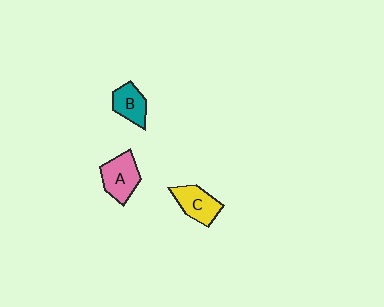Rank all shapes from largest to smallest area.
From largest to smallest: A (pink), C (yellow), B (teal).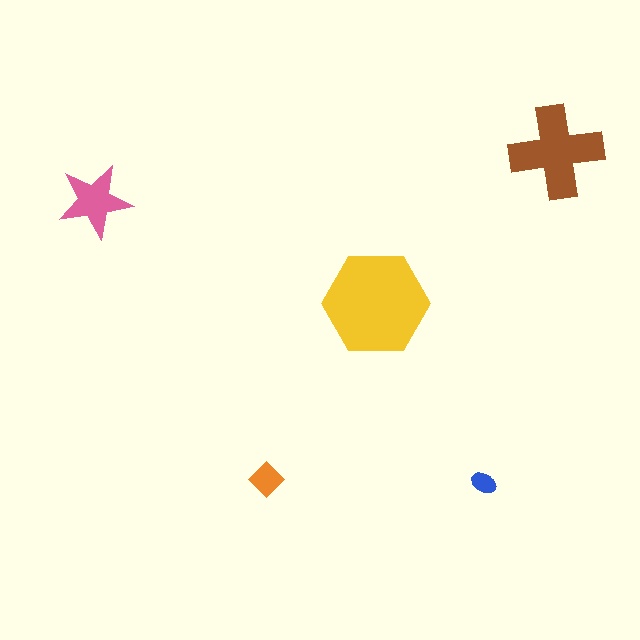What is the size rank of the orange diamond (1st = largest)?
4th.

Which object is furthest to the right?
The brown cross is rightmost.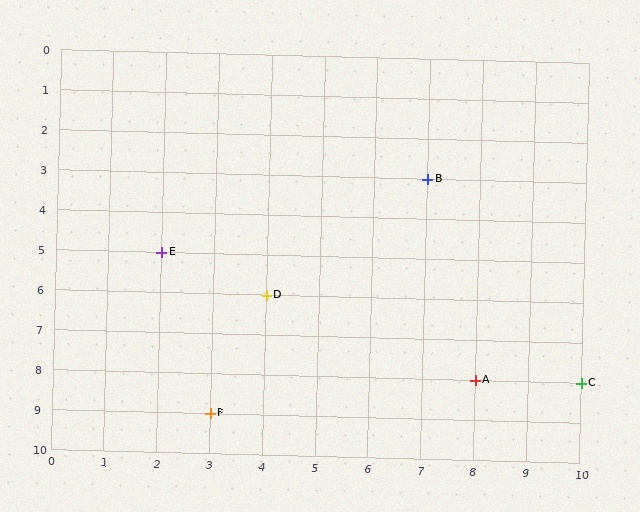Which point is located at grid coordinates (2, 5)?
Point E is at (2, 5).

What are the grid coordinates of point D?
Point D is at grid coordinates (4, 6).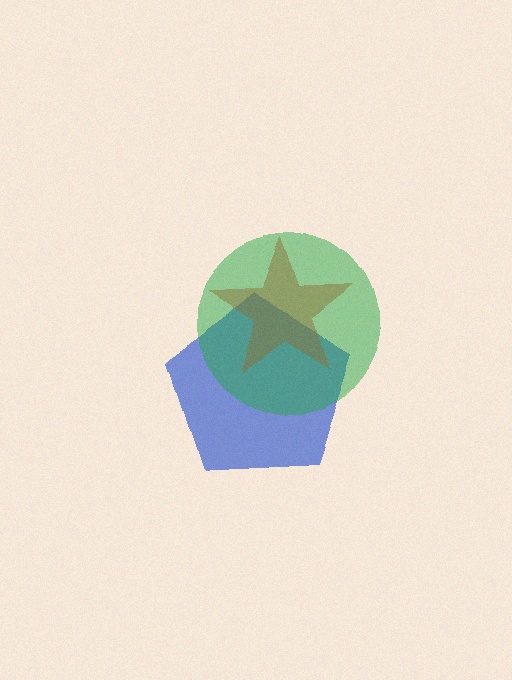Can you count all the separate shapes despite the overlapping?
Yes, there are 3 separate shapes.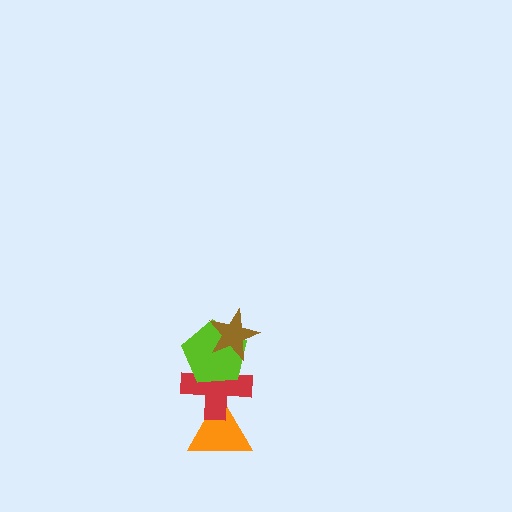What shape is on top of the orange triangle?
The red cross is on top of the orange triangle.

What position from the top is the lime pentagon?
The lime pentagon is 2nd from the top.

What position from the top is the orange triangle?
The orange triangle is 4th from the top.